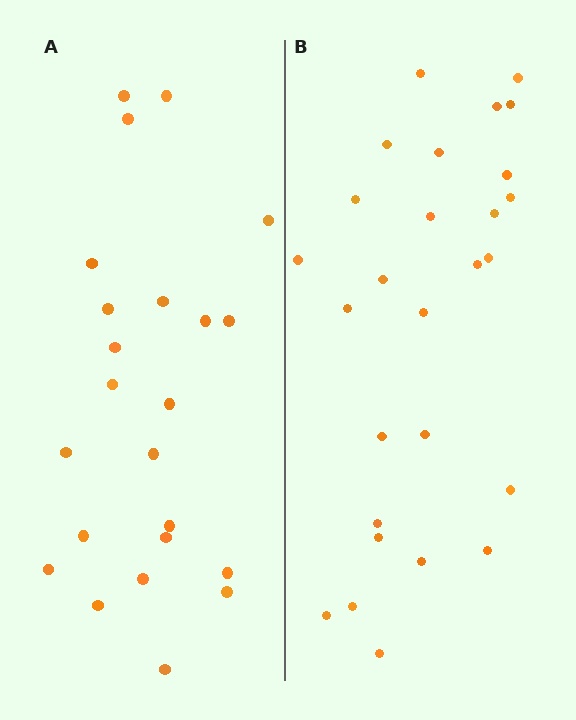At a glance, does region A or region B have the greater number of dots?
Region B (the right region) has more dots.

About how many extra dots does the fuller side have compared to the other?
Region B has about 4 more dots than region A.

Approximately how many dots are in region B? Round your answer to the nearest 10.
About 30 dots. (The exact count is 27, which rounds to 30.)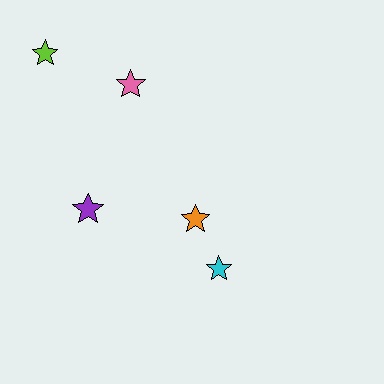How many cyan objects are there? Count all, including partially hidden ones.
There is 1 cyan object.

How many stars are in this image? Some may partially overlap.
There are 5 stars.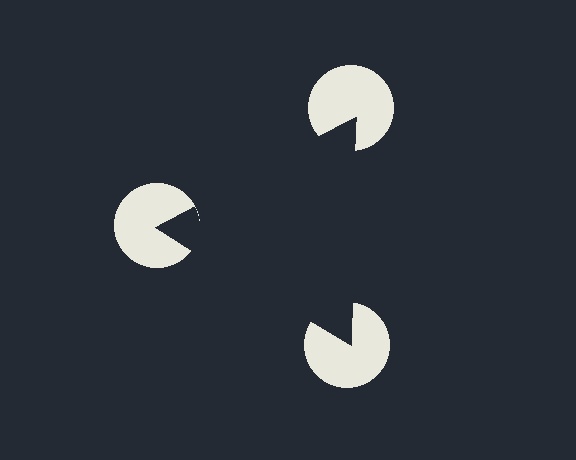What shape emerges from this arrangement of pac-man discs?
An illusory triangle — its edges are inferred from the aligned wedge cuts in the pac-man discs, not physically drawn.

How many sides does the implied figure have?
3 sides.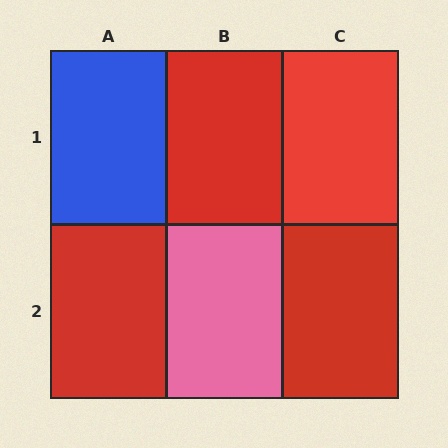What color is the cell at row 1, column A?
Blue.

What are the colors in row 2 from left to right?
Red, pink, red.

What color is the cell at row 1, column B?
Red.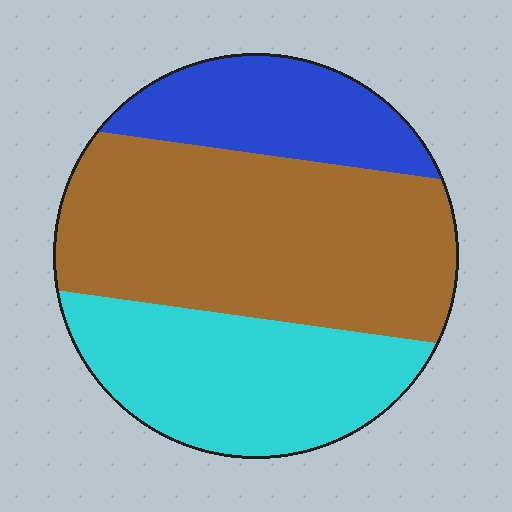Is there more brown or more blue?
Brown.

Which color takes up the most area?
Brown, at roughly 50%.